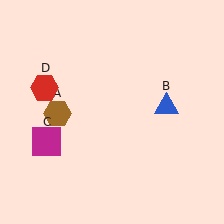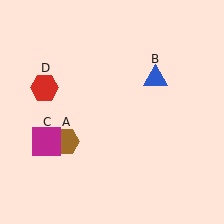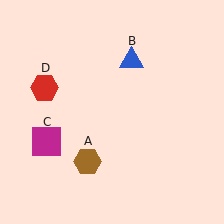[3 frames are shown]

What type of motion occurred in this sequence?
The brown hexagon (object A), blue triangle (object B) rotated counterclockwise around the center of the scene.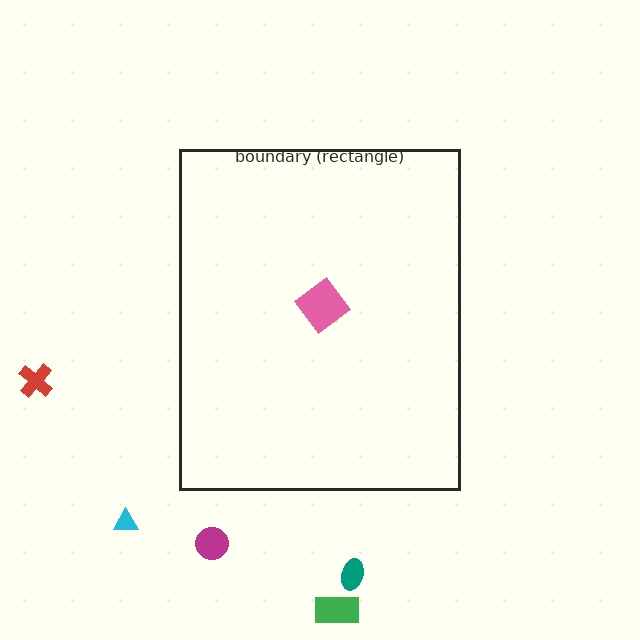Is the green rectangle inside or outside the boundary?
Outside.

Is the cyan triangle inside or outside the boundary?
Outside.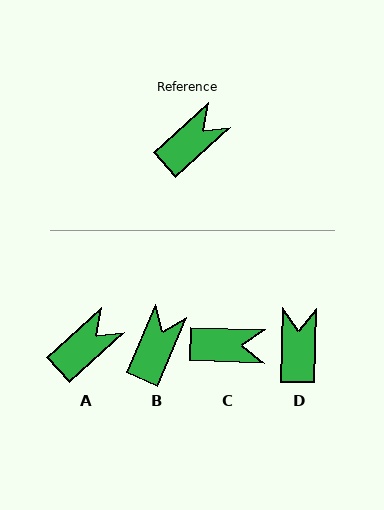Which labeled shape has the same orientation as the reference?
A.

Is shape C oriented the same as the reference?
No, it is off by about 44 degrees.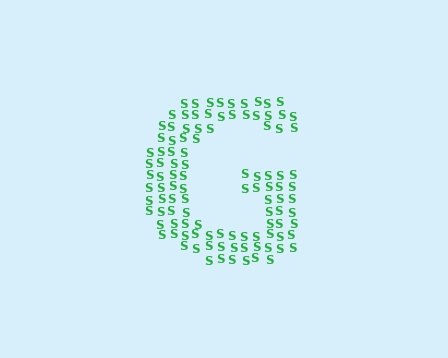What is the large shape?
The large shape is the letter G.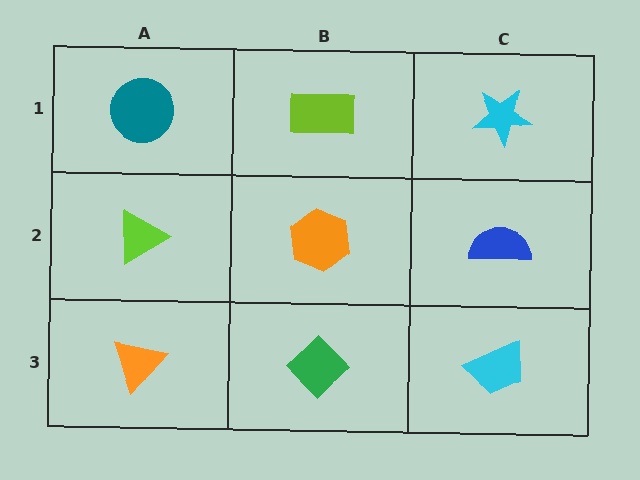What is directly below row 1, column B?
An orange hexagon.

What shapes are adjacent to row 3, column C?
A blue semicircle (row 2, column C), a green diamond (row 3, column B).